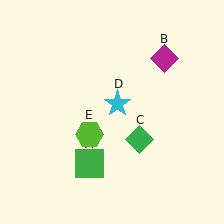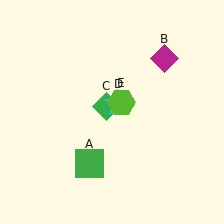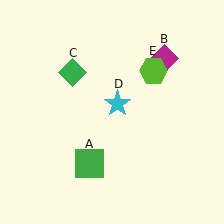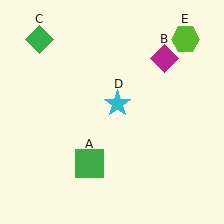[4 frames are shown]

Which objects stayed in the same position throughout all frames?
Green square (object A) and magenta diamond (object B) and cyan star (object D) remained stationary.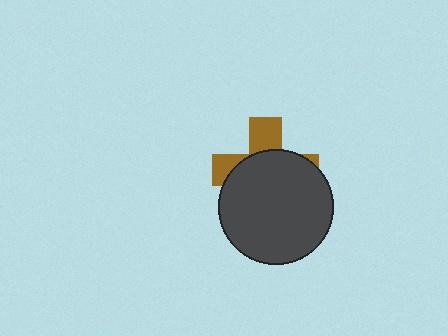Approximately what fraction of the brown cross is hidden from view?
Roughly 67% of the brown cross is hidden behind the dark gray circle.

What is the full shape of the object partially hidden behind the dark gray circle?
The partially hidden object is a brown cross.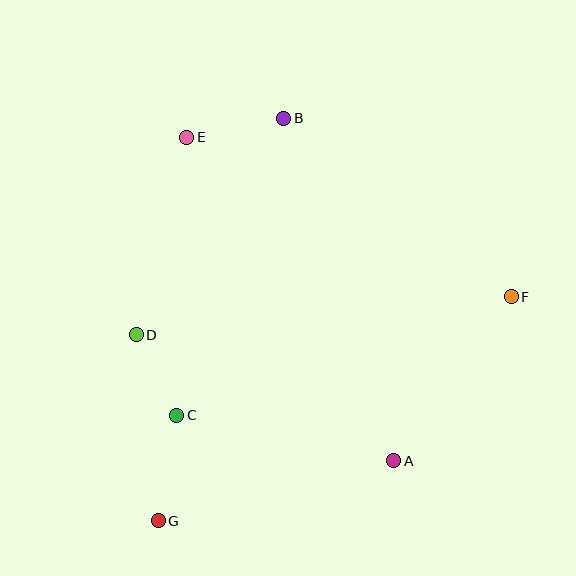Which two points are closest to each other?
Points C and D are closest to each other.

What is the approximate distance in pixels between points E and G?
The distance between E and G is approximately 384 pixels.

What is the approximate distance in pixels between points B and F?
The distance between B and F is approximately 289 pixels.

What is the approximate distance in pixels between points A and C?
The distance between A and C is approximately 221 pixels.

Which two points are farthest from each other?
Points B and G are farthest from each other.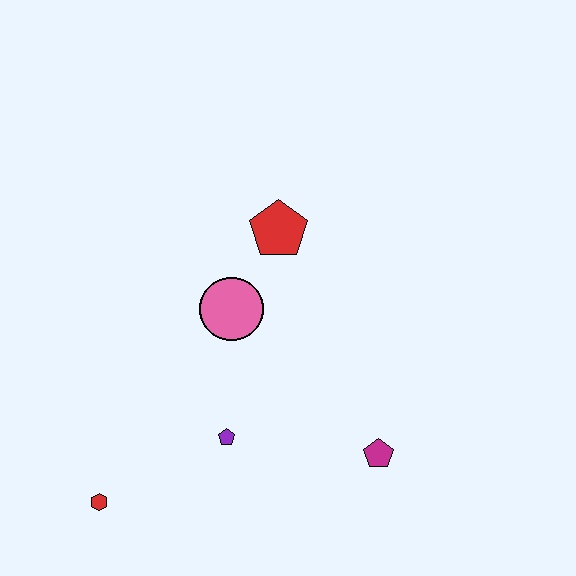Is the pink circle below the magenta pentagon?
No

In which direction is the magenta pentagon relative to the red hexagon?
The magenta pentagon is to the right of the red hexagon.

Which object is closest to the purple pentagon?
The pink circle is closest to the purple pentagon.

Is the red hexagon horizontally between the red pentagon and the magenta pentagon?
No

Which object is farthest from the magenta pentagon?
The red hexagon is farthest from the magenta pentagon.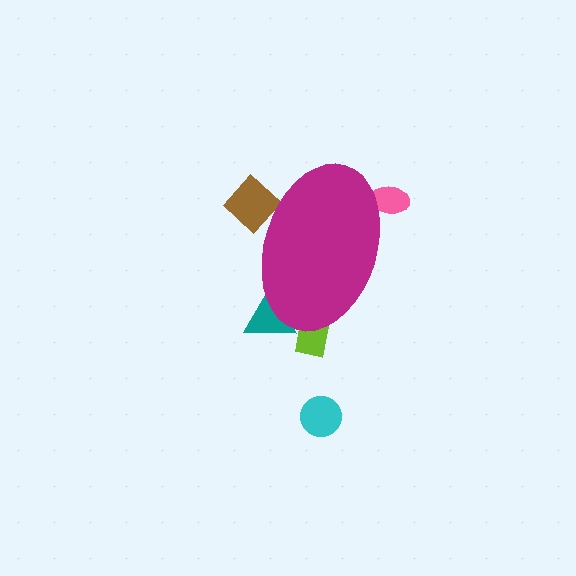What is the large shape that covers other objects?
A magenta ellipse.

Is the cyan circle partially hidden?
No, the cyan circle is fully visible.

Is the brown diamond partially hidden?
Yes, the brown diamond is partially hidden behind the magenta ellipse.